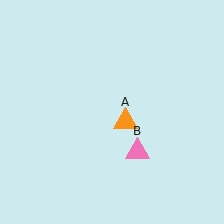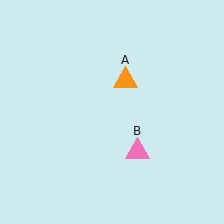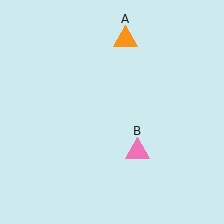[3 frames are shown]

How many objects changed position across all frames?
1 object changed position: orange triangle (object A).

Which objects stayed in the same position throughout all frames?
Pink triangle (object B) remained stationary.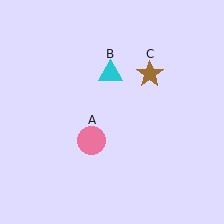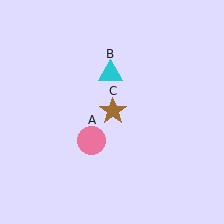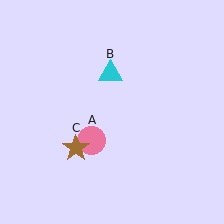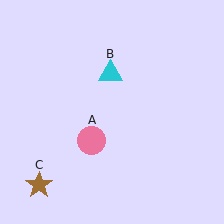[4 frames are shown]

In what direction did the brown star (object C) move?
The brown star (object C) moved down and to the left.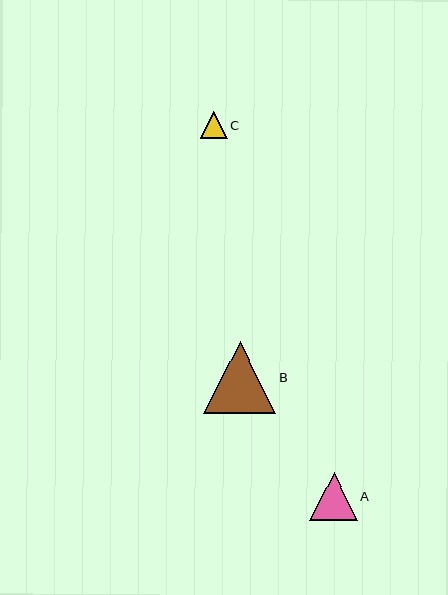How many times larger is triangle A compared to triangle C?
Triangle A is approximately 1.8 times the size of triangle C.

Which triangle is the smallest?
Triangle C is the smallest with a size of approximately 26 pixels.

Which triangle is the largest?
Triangle B is the largest with a size of approximately 73 pixels.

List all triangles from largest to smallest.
From largest to smallest: B, A, C.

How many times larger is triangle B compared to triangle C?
Triangle B is approximately 2.8 times the size of triangle C.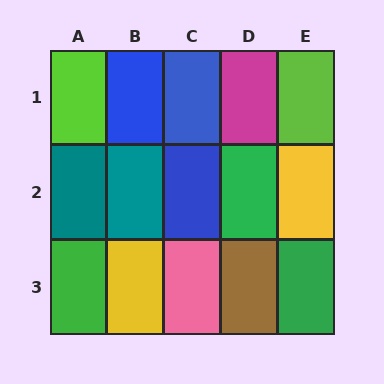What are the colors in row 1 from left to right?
Lime, blue, blue, magenta, lime.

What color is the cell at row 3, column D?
Brown.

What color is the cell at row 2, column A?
Teal.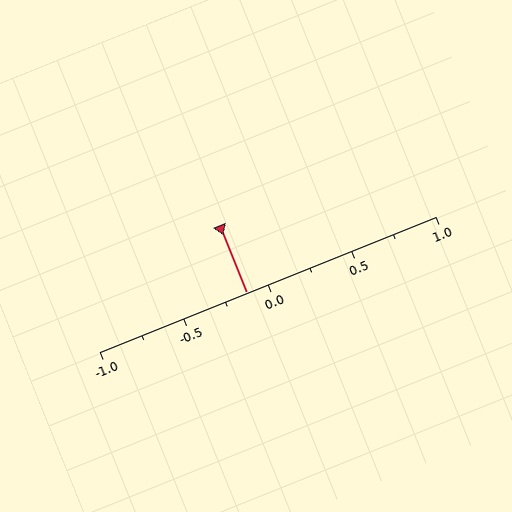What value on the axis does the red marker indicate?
The marker indicates approximately -0.12.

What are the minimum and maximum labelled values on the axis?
The axis runs from -1.0 to 1.0.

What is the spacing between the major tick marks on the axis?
The major ticks are spaced 0.5 apart.